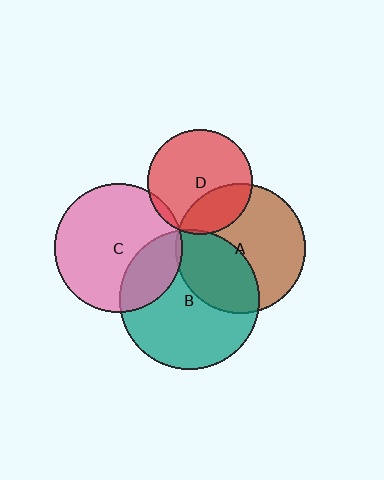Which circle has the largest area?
Circle B (teal).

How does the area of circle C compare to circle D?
Approximately 1.5 times.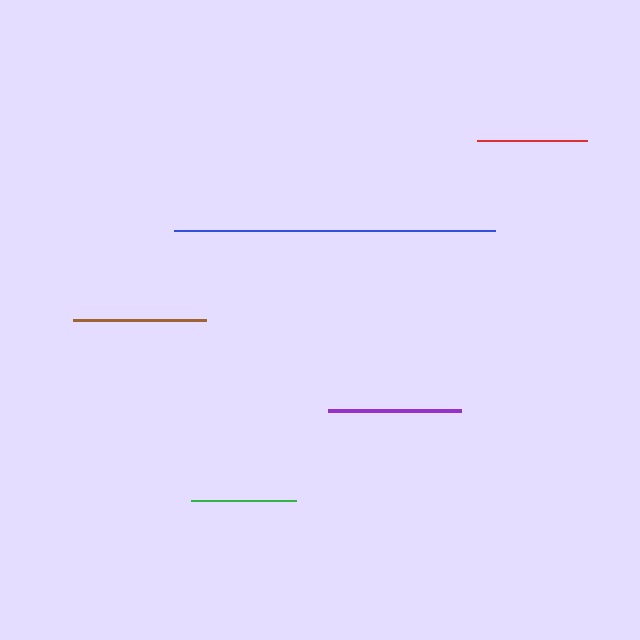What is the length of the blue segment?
The blue segment is approximately 320 pixels long.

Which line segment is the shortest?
The green line is the shortest at approximately 105 pixels.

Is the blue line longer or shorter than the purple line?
The blue line is longer than the purple line.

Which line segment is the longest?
The blue line is the longest at approximately 320 pixels.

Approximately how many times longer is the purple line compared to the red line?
The purple line is approximately 1.2 times the length of the red line.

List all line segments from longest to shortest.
From longest to shortest: blue, purple, brown, red, green.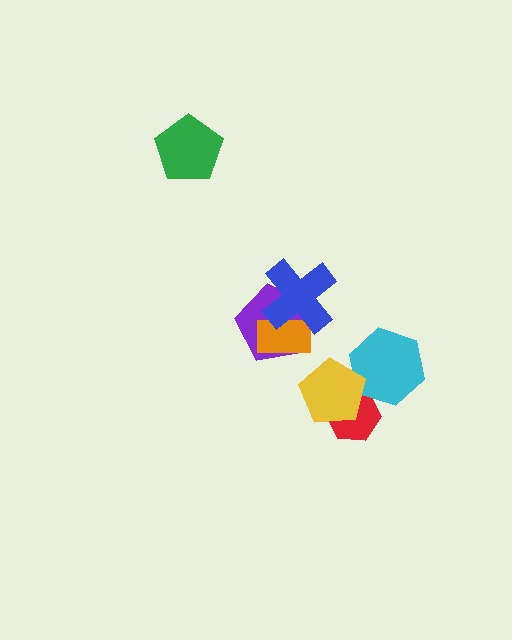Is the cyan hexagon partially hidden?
Yes, it is partially covered by another shape.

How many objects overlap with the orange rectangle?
2 objects overlap with the orange rectangle.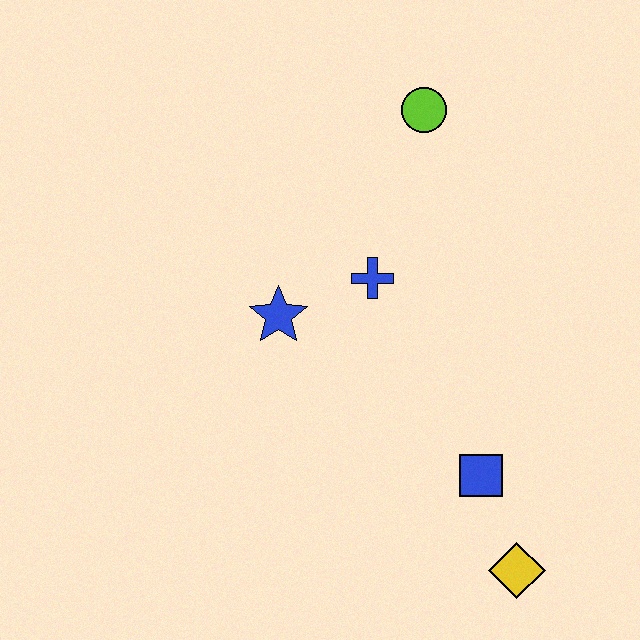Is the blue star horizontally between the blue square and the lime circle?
No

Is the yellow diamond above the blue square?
No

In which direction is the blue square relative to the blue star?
The blue square is to the right of the blue star.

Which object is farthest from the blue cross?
The yellow diamond is farthest from the blue cross.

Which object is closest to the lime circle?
The blue cross is closest to the lime circle.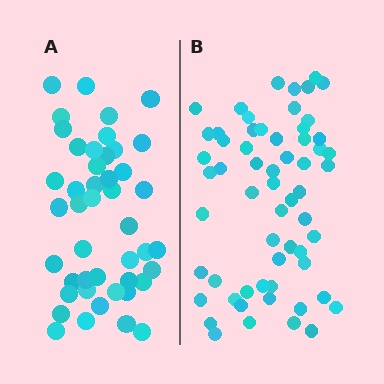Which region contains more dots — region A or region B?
Region B (the right region) has more dots.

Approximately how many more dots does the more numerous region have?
Region B has approximately 15 more dots than region A.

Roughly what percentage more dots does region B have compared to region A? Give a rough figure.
About 35% more.